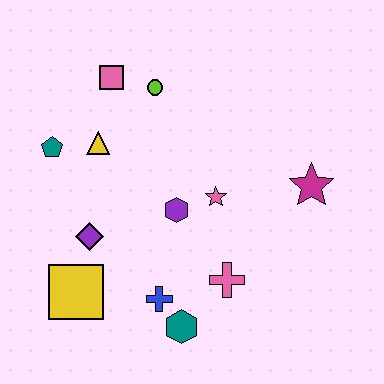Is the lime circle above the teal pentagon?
Yes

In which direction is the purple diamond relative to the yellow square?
The purple diamond is above the yellow square.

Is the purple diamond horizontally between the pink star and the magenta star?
No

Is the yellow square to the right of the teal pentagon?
Yes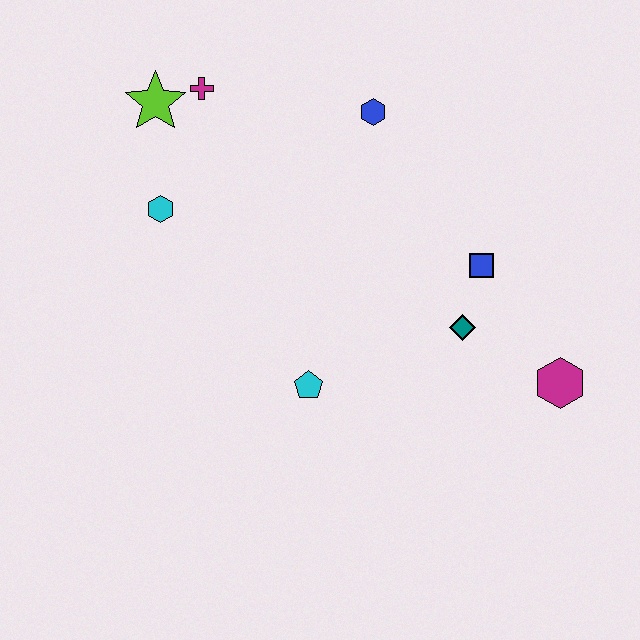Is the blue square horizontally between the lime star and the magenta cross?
No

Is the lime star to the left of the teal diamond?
Yes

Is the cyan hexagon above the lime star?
No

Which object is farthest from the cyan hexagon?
The magenta hexagon is farthest from the cyan hexagon.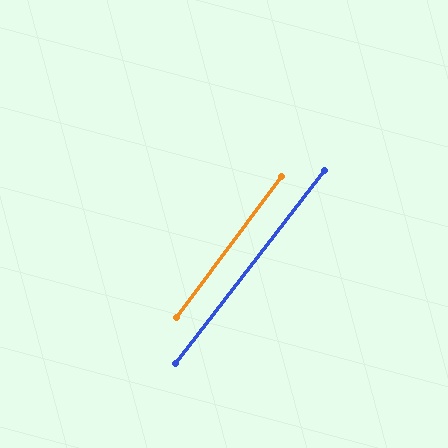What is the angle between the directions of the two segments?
Approximately 1 degree.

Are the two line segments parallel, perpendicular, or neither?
Parallel — their directions differ by only 1.1°.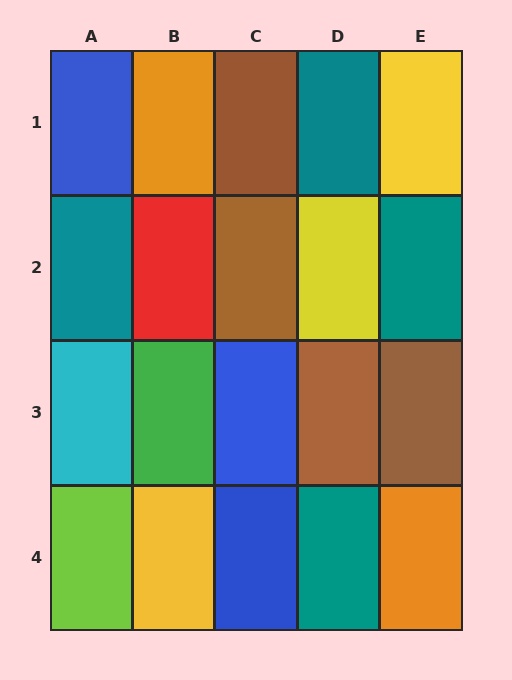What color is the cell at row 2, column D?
Yellow.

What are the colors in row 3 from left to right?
Cyan, green, blue, brown, brown.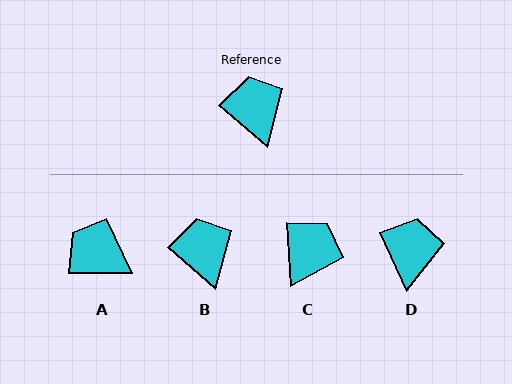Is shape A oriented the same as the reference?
No, it is off by about 41 degrees.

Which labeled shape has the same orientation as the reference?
B.